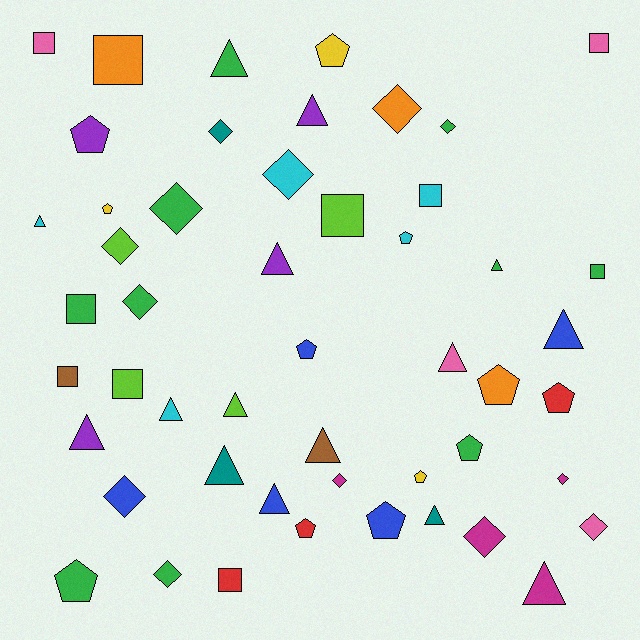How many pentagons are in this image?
There are 12 pentagons.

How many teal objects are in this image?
There are 3 teal objects.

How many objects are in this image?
There are 50 objects.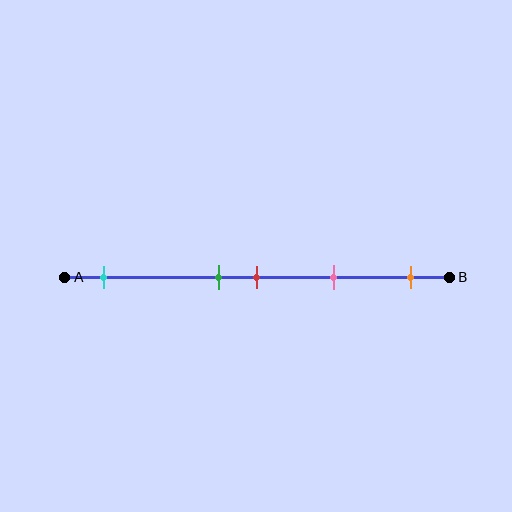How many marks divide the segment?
There are 5 marks dividing the segment.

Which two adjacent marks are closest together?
The green and red marks are the closest adjacent pair.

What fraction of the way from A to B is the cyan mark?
The cyan mark is approximately 10% (0.1) of the way from A to B.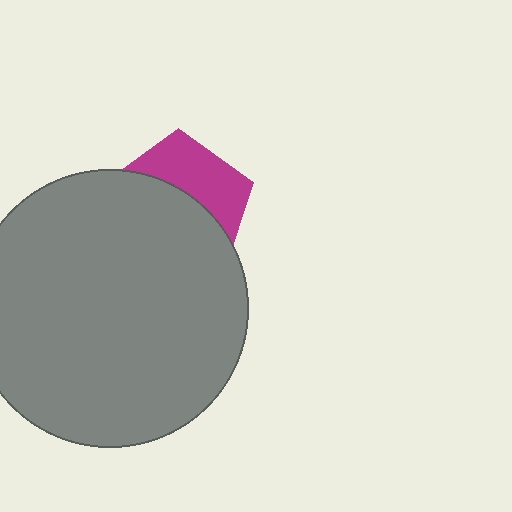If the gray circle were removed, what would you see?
You would see the complete magenta pentagon.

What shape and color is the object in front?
The object in front is a gray circle.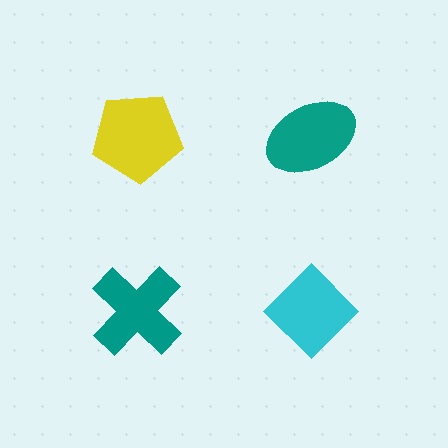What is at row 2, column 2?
A cyan diamond.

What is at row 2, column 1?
A teal cross.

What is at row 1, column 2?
A teal ellipse.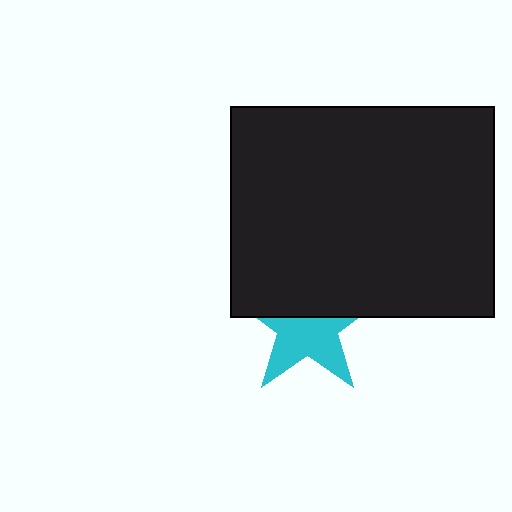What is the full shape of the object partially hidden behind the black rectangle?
The partially hidden object is a cyan star.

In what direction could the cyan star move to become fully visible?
The cyan star could move down. That would shift it out from behind the black rectangle entirely.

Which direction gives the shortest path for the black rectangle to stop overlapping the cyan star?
Moving up gives the shortest separation.